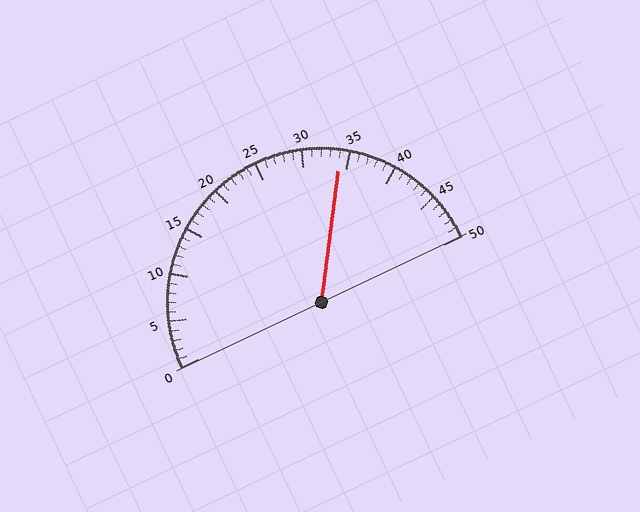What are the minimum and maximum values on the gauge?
The gauge ranges from 0 to 50.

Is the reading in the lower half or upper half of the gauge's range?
The reading is in the upper half of the range (0 to 50).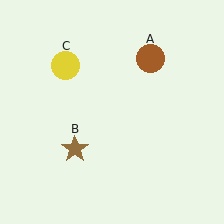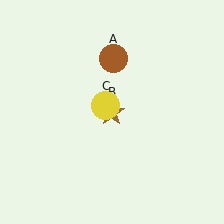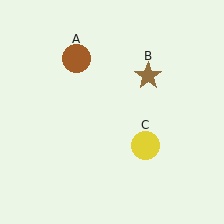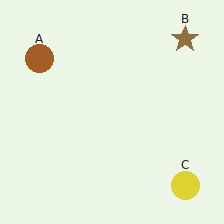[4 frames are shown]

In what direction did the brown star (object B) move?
The brown star (object B) moved up and to the right.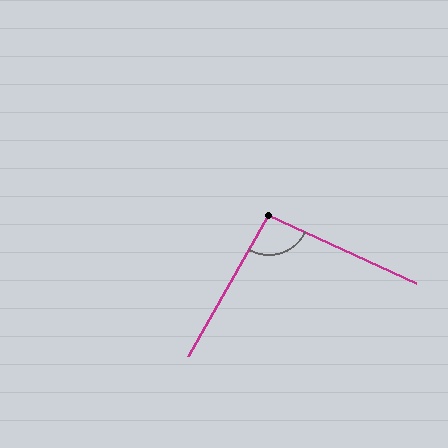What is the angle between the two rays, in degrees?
Approximately 95 degrees.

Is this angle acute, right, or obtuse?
It is approximately a right angle.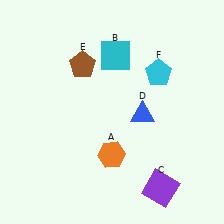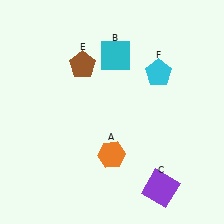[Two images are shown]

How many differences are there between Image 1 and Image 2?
There is 1 difference between the two images.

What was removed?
The blue triangle (D) was removed in Image 2.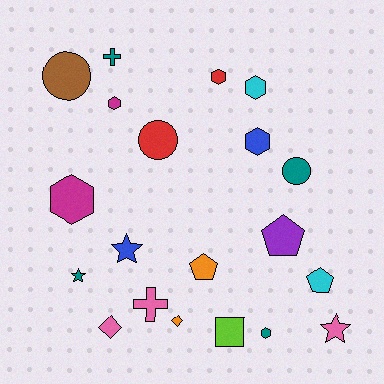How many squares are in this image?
There is 1 square.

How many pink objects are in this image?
There are 3 pink objects.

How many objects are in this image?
There are 20 objects.